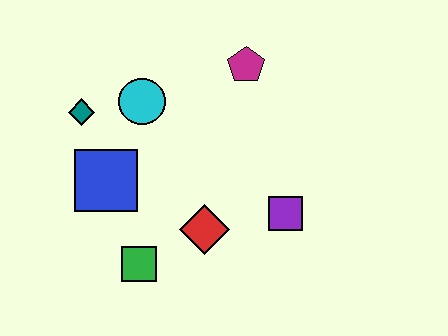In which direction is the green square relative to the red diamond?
The green square is to the left of the red diamond.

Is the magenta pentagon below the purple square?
No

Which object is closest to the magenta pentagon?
The cyan circle is closest to the magenta pentagon.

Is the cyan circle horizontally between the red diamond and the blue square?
Yes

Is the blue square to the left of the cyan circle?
Yes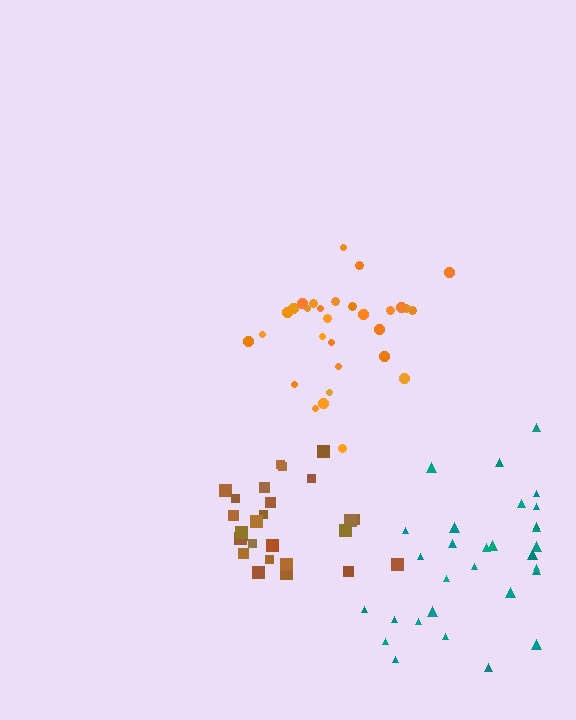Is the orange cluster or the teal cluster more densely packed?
Orange.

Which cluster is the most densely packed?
Brown.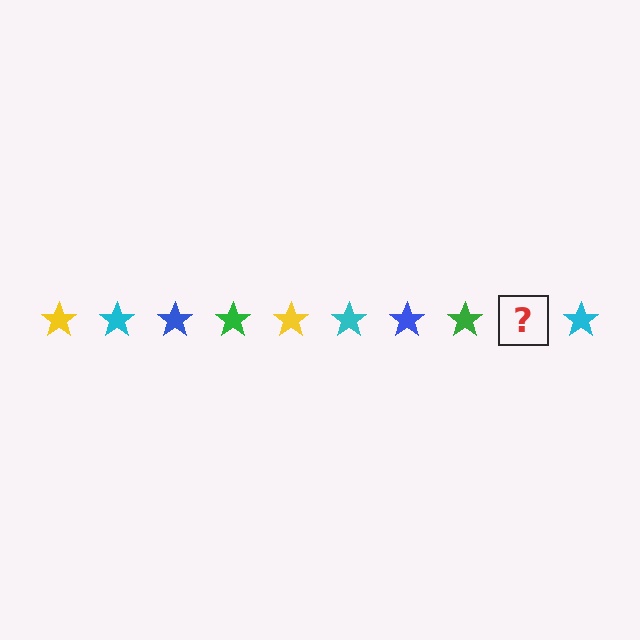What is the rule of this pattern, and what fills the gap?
The rule is that the pattern cycles through yellow, cyan, blue, green stars. The gap should be filled with a yellow star.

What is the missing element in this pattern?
The missing element is a yellow star.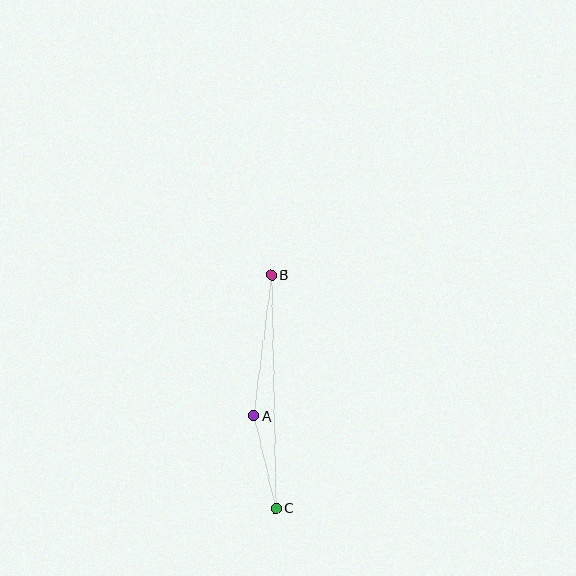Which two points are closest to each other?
Points A and C are closest to each other.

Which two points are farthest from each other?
Points B and C are farthest from each other.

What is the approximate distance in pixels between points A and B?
The distance between A and B is approximately 142 pixels.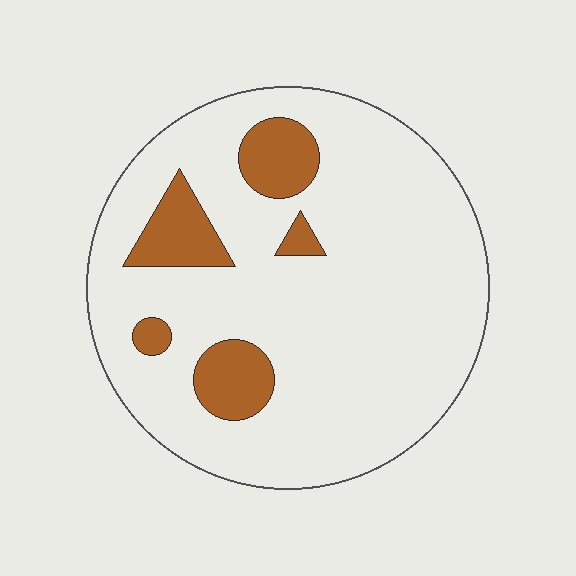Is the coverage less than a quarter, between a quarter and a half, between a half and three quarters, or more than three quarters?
Less than a quarter.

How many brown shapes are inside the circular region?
5.